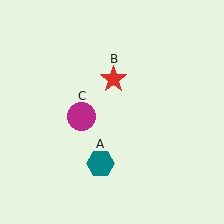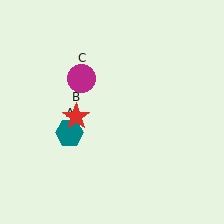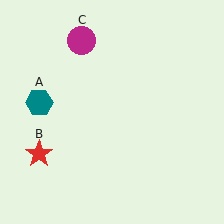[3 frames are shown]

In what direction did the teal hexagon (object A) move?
The teal hexagon (object A) moved up and to the left.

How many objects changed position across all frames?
3 objects changed position: teal hexagon (object A), red star (object B), magenta circle (object C).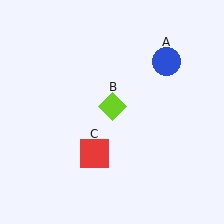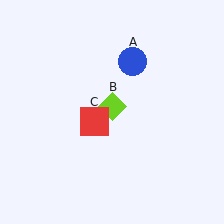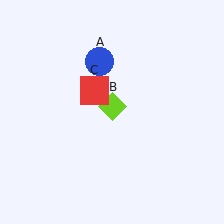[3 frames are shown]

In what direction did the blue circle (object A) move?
The blue circle (object A) moved left.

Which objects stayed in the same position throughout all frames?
Lime diamond (object B) remained stationary.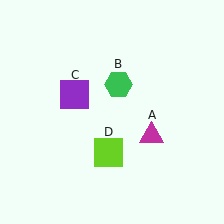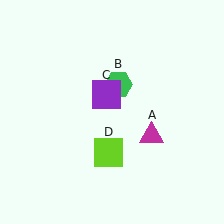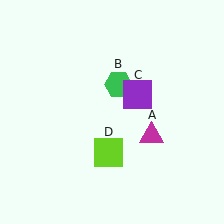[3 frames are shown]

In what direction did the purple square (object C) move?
The purple square (object C) moved right.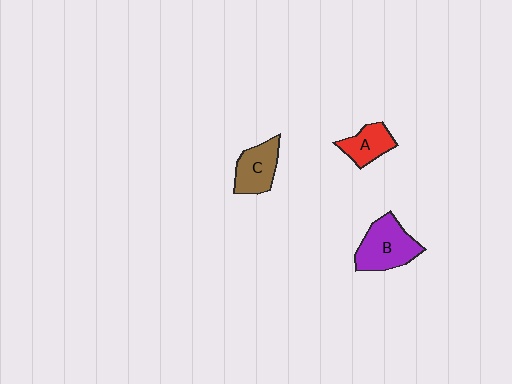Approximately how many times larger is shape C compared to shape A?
Approximately 1.2 times.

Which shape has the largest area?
Shape B (purple).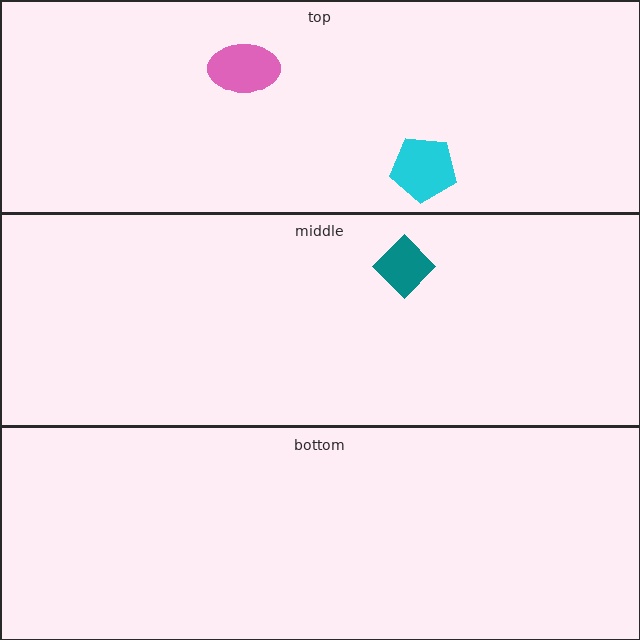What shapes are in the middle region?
The teal diamond.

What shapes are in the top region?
The pink ellipse, the cyan pentagon.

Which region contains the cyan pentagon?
The top region.